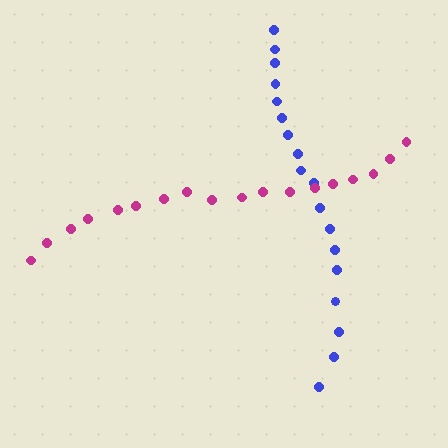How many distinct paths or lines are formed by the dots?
There are 2 distinct paths.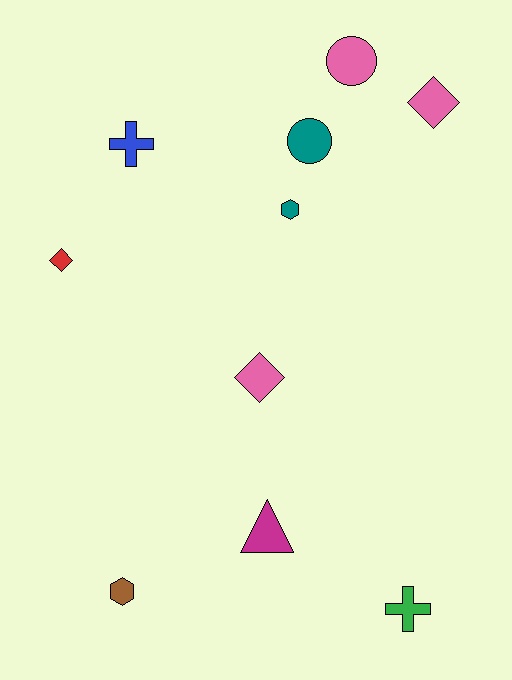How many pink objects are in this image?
There are 3 pink objects.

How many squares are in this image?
There are no squares.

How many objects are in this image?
There are 10 objects.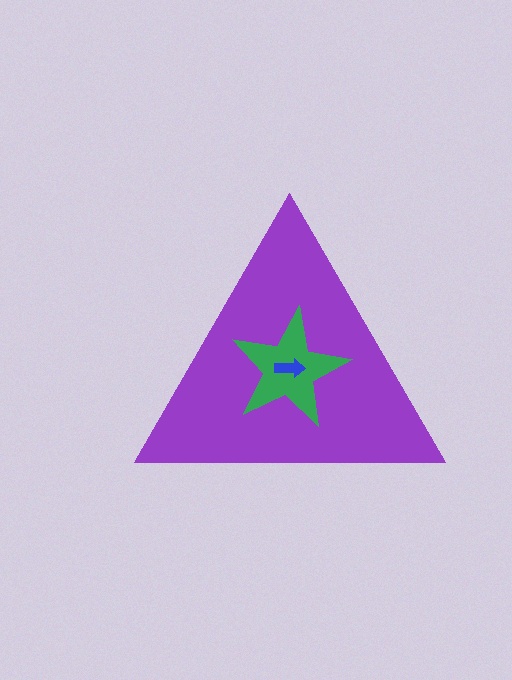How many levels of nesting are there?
3.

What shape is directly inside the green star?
The blue arrow.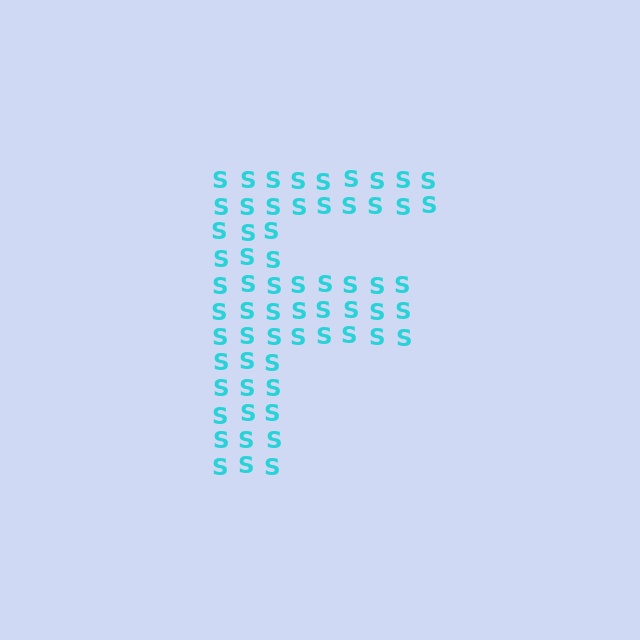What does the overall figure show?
The overall figure shows the letter F.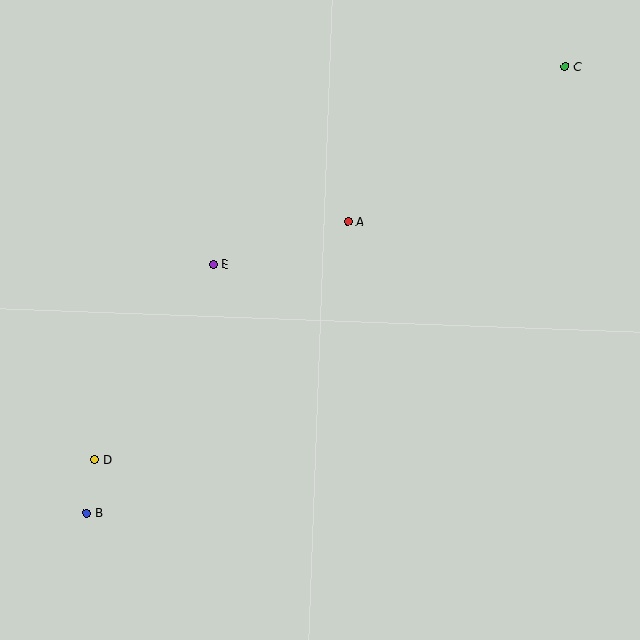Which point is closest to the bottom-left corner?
Point B is closest to the bottom-left corner.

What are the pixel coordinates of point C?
Point C is at (565, 67).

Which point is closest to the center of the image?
Point A at (348, 222) is closest to the center.